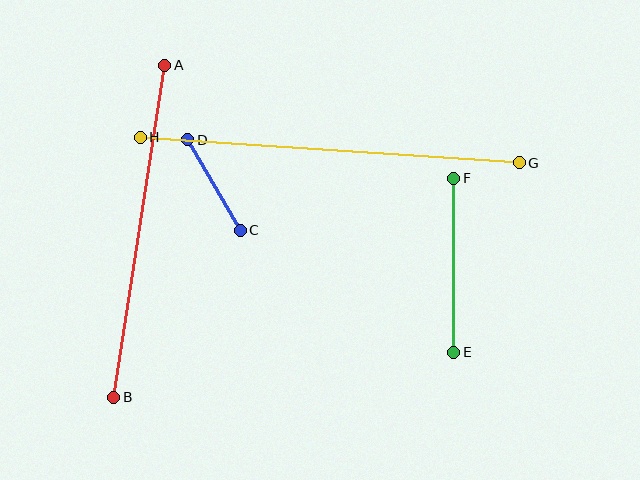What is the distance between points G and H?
The distance is approximately 380 pixels.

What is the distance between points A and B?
The distance is approximately 336 pixels.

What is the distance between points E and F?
The distance is approximately 174 pixels.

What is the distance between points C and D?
The distance is approximately 105 pixels.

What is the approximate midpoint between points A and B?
The midpoint is at approximately (139, 231) pixels.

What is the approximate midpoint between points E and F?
The midpoint is at approximately (454, 265) pixels.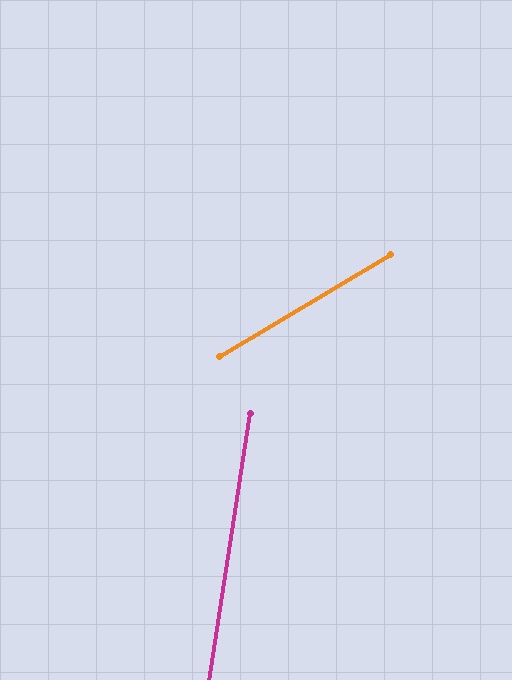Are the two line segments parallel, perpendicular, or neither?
Neither parallel nor perpendicular — they differ by about 50°.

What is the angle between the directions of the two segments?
Approximately 50 degrees.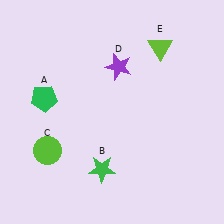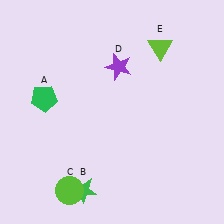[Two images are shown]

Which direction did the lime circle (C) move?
The lime circle (C) moved down.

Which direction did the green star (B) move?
The green star (B) moved down.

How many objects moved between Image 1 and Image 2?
2 objects moved between the two images.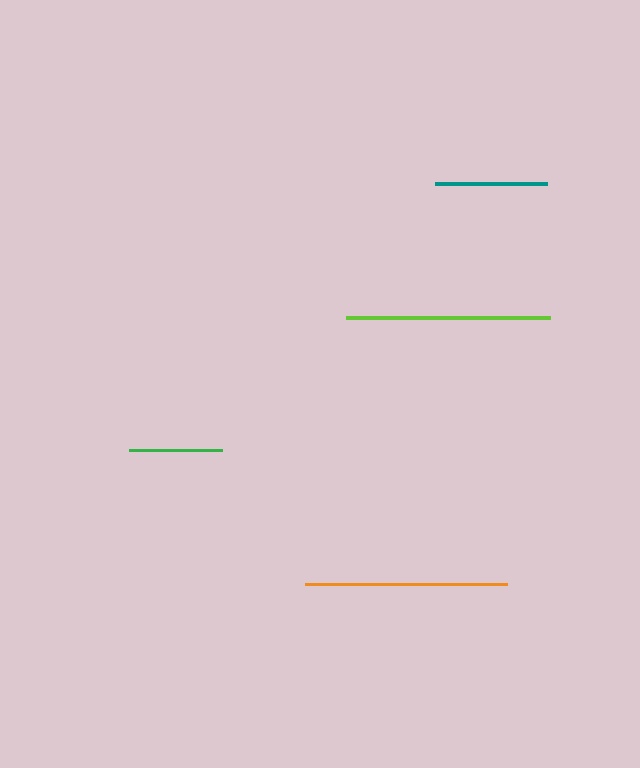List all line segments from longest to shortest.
From longest to shortest: lime, orange, teal, green.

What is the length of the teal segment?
The teal segment is approximately 113 pixels long.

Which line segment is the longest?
The lime line is the longest at approximately 204 pixels.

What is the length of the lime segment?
The lime segment is approximately 204 pixels long.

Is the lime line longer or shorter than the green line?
The lime line is longer than the green line.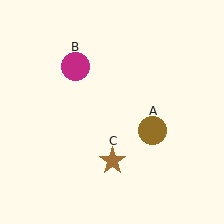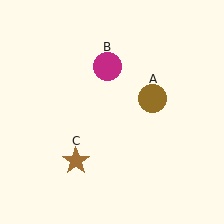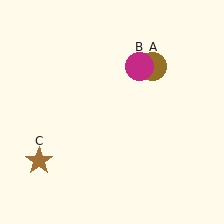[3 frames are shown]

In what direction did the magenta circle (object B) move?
The magenta circle (object B) moved right.